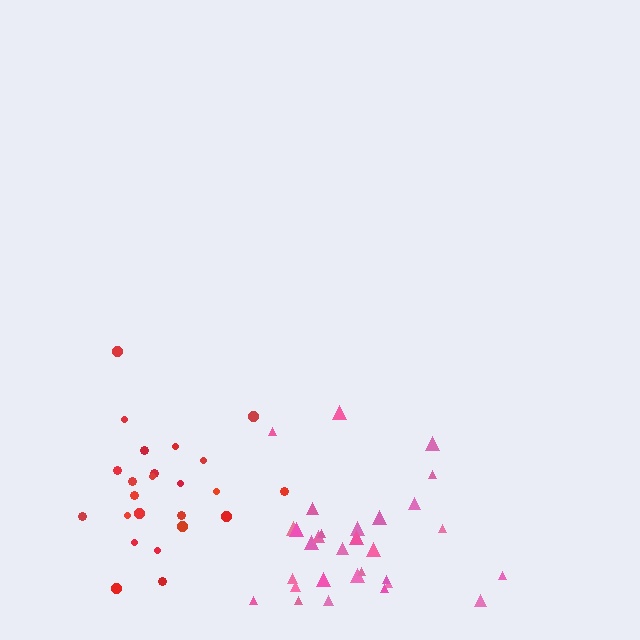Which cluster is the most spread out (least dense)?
Red.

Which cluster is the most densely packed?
Pink.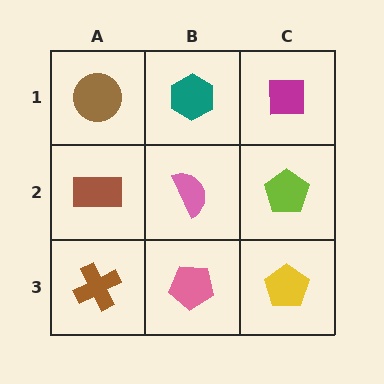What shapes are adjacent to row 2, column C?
A magenta square (row 1, column C), a yellow pentagon (row 3, column C), a pink semicircle (row 2, column B).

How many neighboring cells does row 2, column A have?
3.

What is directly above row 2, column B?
A teal hexagon.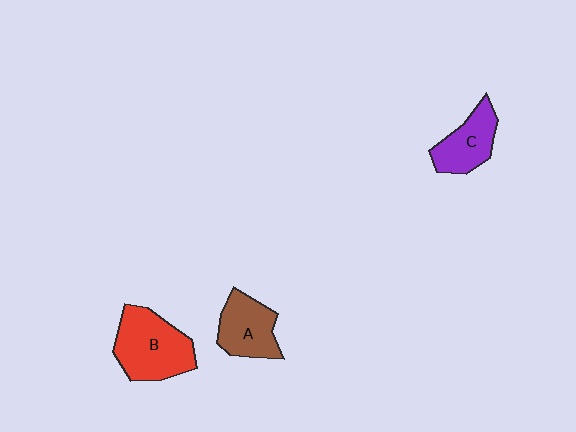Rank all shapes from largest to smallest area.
From largest to smallest: B (red), A (brown), C (purple).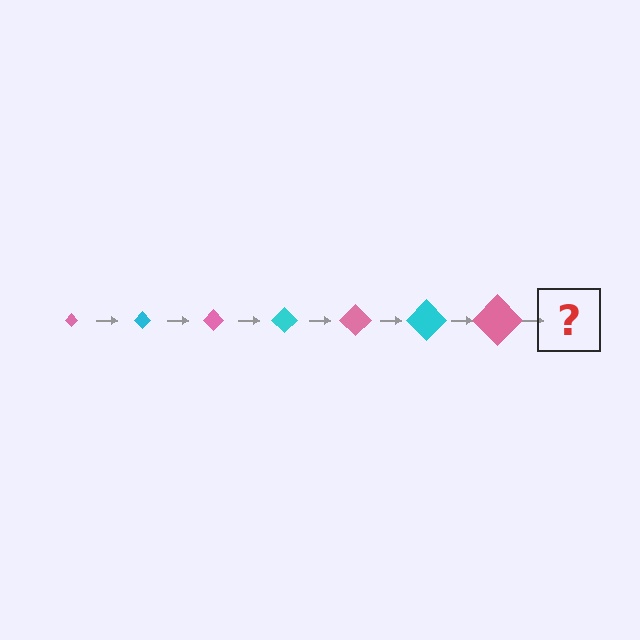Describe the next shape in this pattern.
It should be a cyan diamond, larger than the previous one.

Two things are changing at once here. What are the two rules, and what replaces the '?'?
The two rules are that the diamond grows larger each step and the color cycles through pink and cyan. The '?' should be a cyan diamond, larger than the previous one.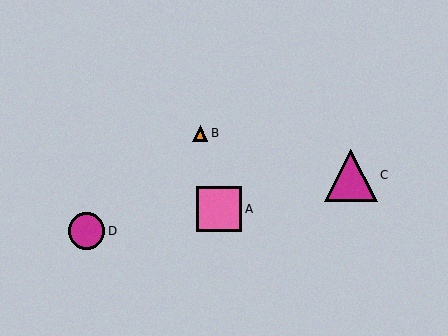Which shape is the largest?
The magenta triangle (labeled C) is the largest.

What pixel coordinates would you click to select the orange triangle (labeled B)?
Click at (200, 133) to select the orange triangle B.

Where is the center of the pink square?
The center of the pink square is at (219, 209).